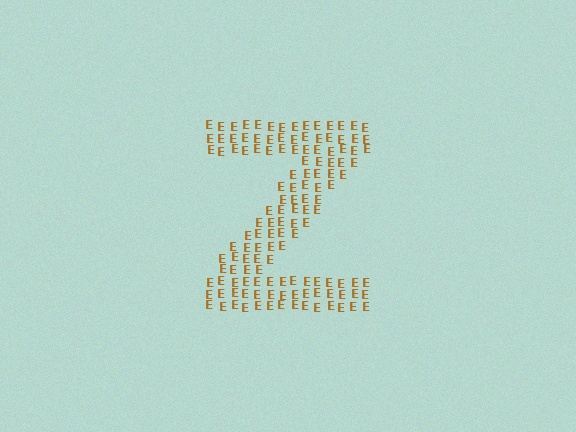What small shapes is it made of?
It is made of small letter E's.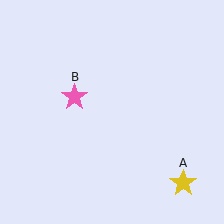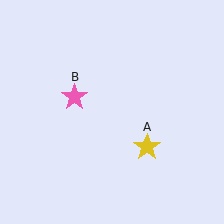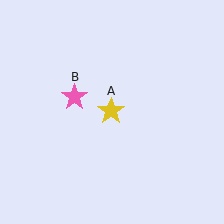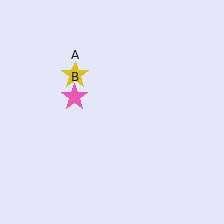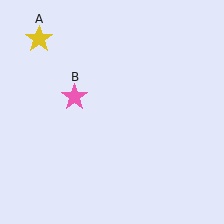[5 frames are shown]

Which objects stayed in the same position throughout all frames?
Pink star (object B) remained stationary.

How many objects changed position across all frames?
1 object changed position: yellow star (object A).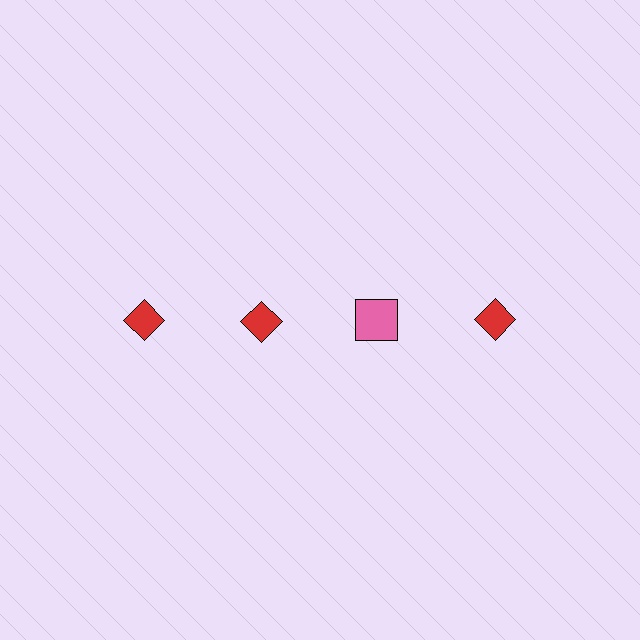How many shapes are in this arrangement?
There are 4 shapes arranged in a grid pattern.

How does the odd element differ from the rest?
It differs in both color (pink instead of red) and shape (square instead of diamond).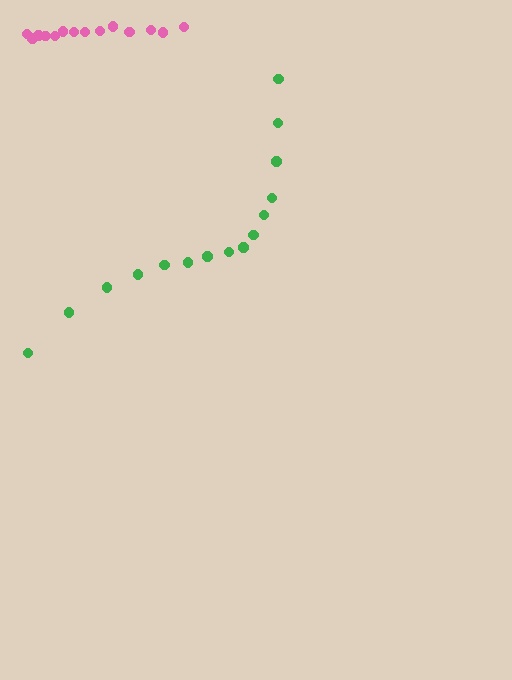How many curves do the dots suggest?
There are 2 distinct paths.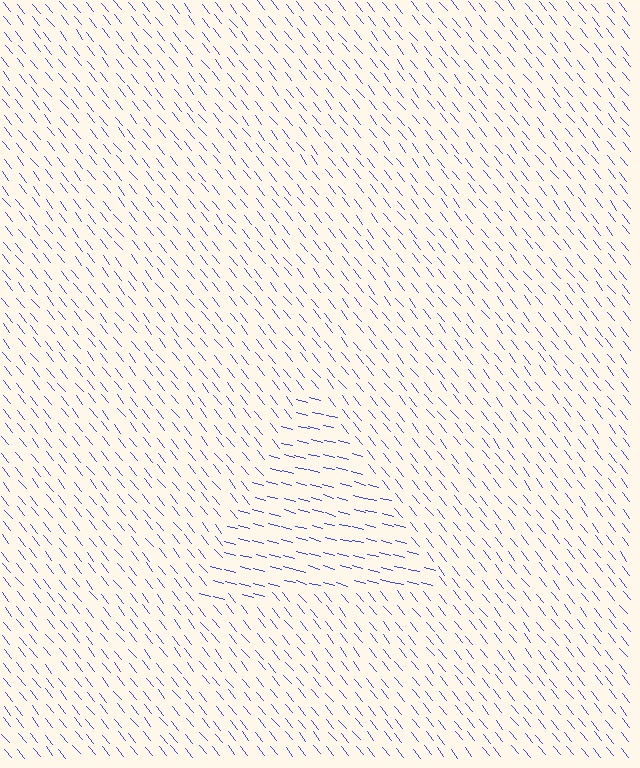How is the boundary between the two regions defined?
The boundary is defined purely by a change in line orientation (approximately 36 degrees difference). All lines are the same color and thickness.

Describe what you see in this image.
The image is filled with small blue line segments. A triangle region in the image has lines oriented differently from the surrounding lines, creating a visible texture boundary.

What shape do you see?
I see a triangle.